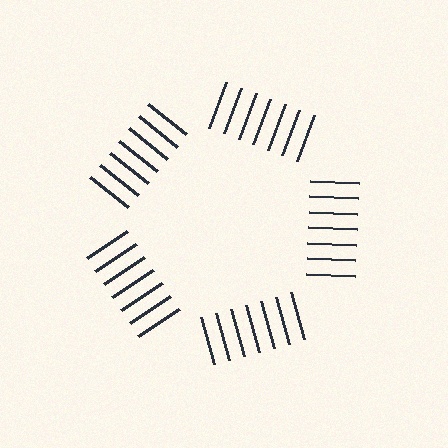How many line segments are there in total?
35 — 7 along each of the 5 edges.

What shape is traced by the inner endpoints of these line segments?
An illusory pentagon — the line segments terminate on its edges but no continuous stroke is drawn.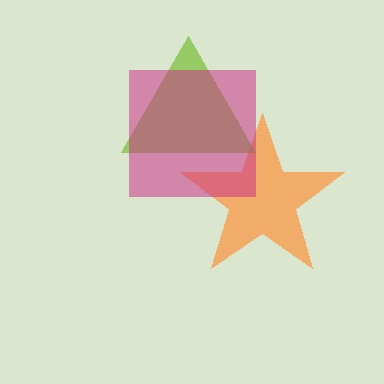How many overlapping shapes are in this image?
There are 3 overlapping shapes in the image.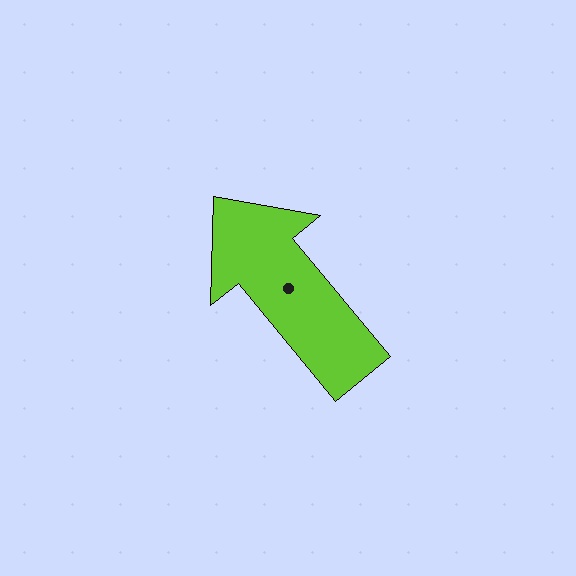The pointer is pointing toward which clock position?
Roughly 11 o'clock.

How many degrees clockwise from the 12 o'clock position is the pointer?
Approximately 321 degrees.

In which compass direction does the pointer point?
Northwest.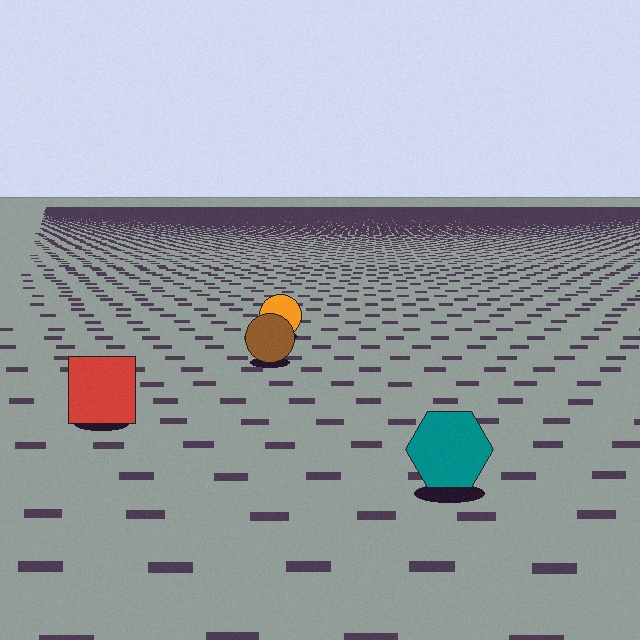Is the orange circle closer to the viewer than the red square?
No. The red square is closer — you can tell from the texture gradient: the ground texture is coarser near it.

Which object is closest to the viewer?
The teal hexagon is closest. The texture marks near it are larger and more spread out.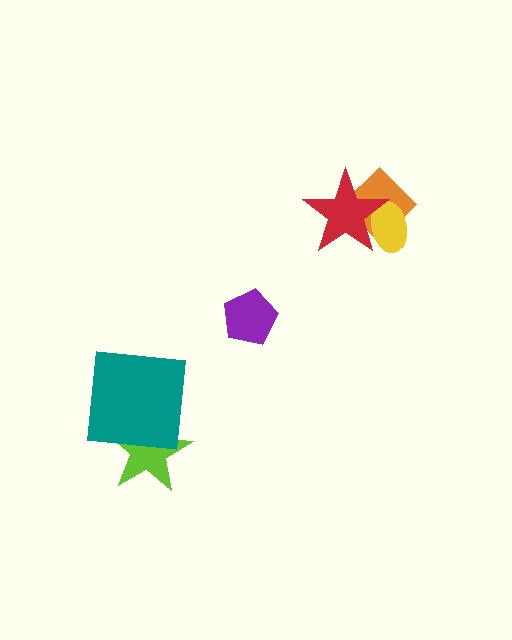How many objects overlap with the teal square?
1 object overlaps with the teal square.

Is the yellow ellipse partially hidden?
Yes, it is partially covered by another shape.